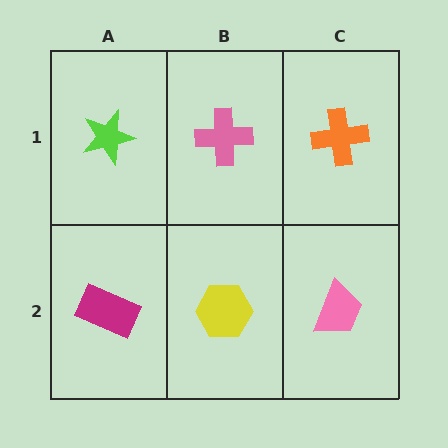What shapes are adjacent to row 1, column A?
A magenta rectangle (row 2, column A), a pink cross (row 1, column B).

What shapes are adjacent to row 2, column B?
A pink cross (row 1, column B), a magenta rectangle (row 2, column A), a pink trapezoid (row 2, column C).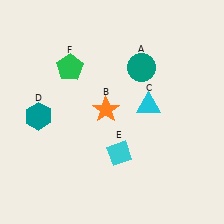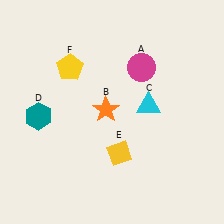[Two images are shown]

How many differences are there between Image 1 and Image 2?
There are 3 differences between the two images.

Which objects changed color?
A changed from teal to magenta. E changed from cyan to yellow. F changed from green to yellow.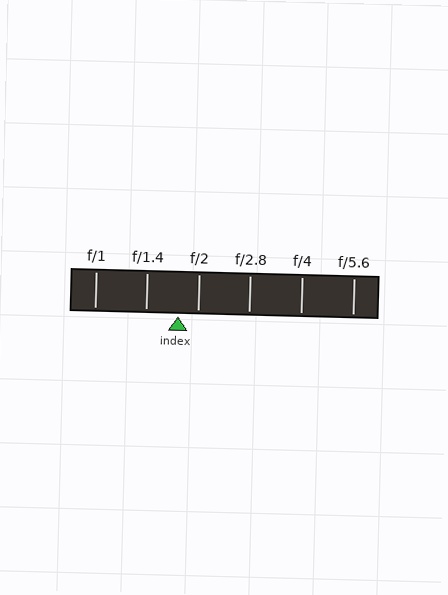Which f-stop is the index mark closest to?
The index mark is closest to f/2.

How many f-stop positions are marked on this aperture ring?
There are 6 f-stop positions marked.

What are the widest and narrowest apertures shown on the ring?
The widest aperture shown is f/1 and the narrowest is f/5.6.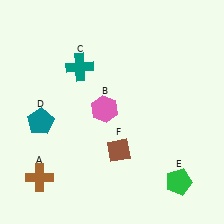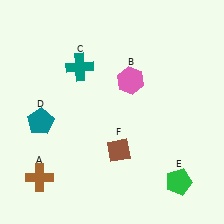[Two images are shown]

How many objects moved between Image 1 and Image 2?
1 object moved between the two images.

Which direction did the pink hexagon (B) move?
The pink hexagon (B) moved up.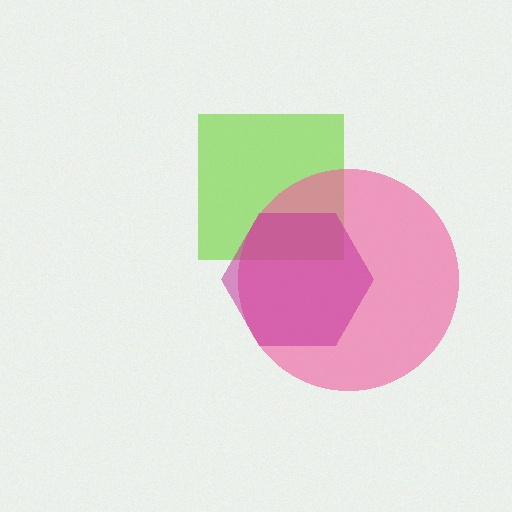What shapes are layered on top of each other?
The layered shapes are: a lime square, a pink circle, a magenta hexagon.